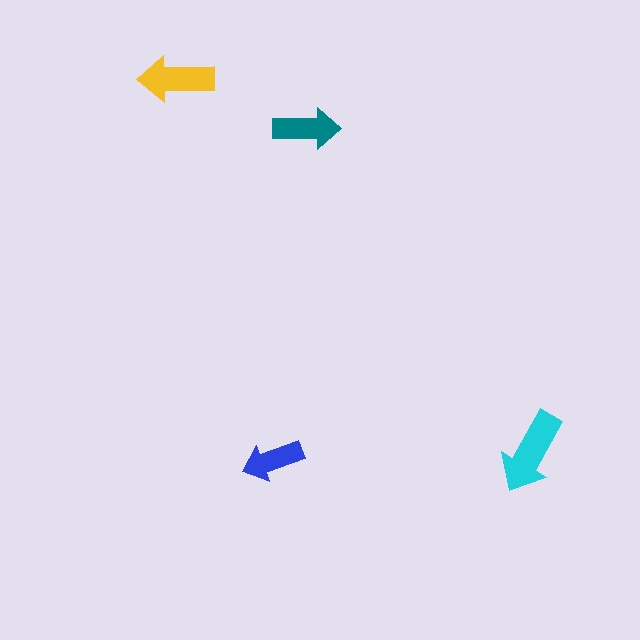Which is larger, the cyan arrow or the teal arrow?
The cyan one.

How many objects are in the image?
There are 4 objects in the image.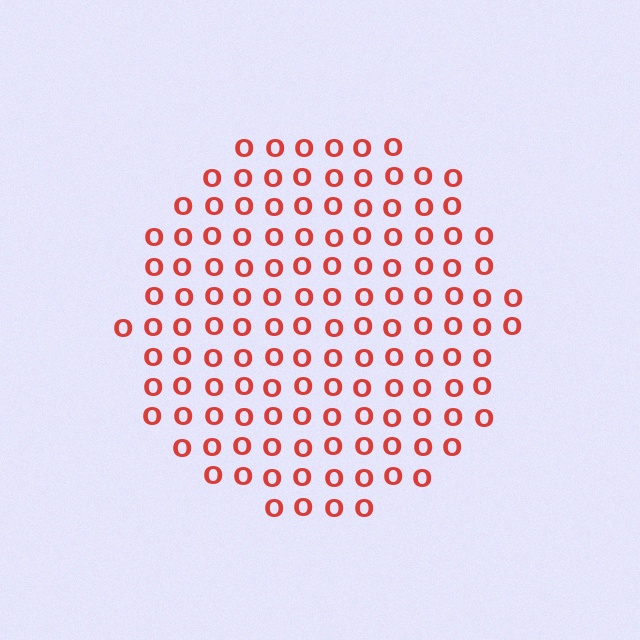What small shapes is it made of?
It is made of small letter O's.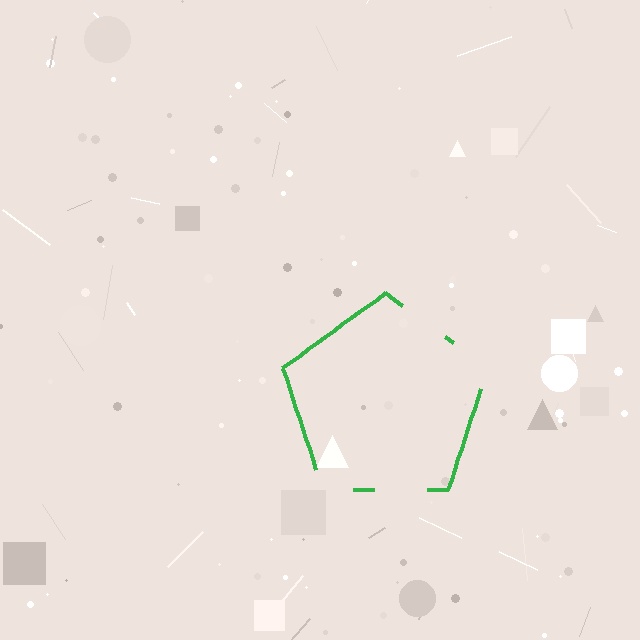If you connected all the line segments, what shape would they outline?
They would outline a pentagon.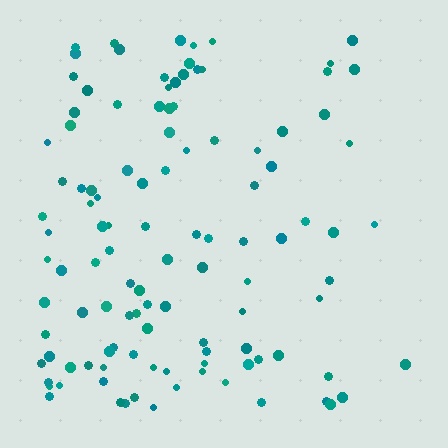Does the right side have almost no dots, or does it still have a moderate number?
Still a moderate number, just noticeably fewer than the left.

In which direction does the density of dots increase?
From right to left, with the left side densest.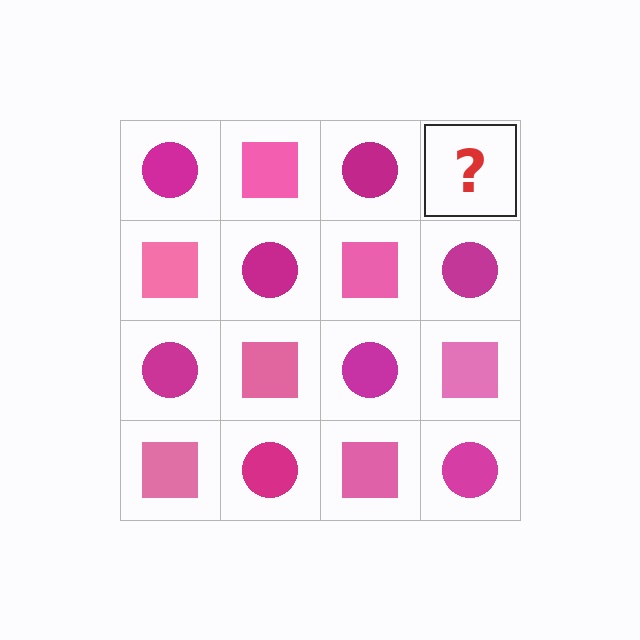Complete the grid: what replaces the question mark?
The question mark should be replaced with a pink square.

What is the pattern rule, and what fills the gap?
The rule is that it alternates magenta circle and pink square in a checkerboard pattern. The gap should be filled with a pink square.